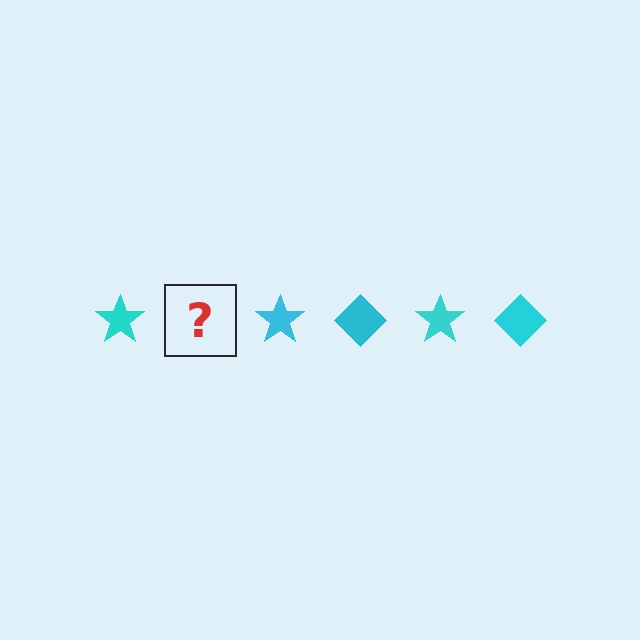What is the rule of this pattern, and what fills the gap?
The rule is that the pattern cycles through star, diamond shapes in cyan. The gap should be filled with a cyan diamond.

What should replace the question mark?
The question mark should be replaced with a cyan diamond.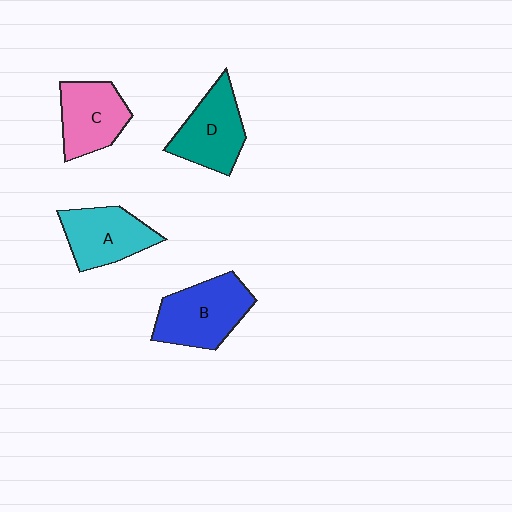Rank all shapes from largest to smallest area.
From largest to smallest: B (blue), D (teal), A (cyan), C (pink).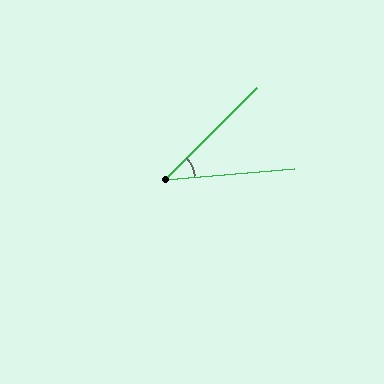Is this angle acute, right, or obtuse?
It is acute.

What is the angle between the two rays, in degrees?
Approximately 40 degrees.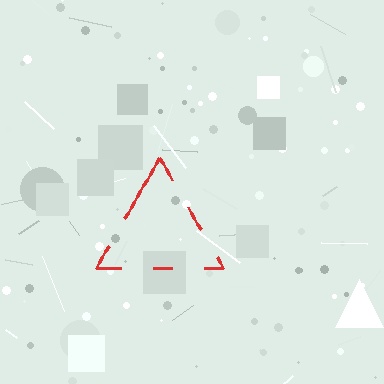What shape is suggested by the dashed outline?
The dashed outline suggests a triangle.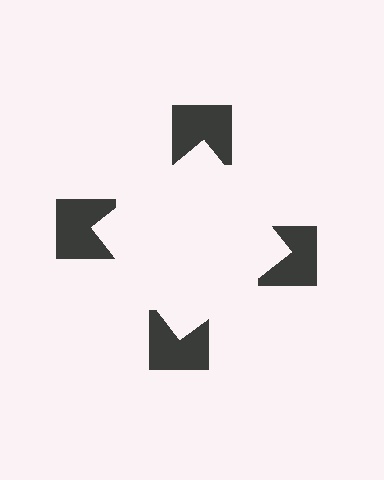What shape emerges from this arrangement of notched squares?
An illusory square — its edges are inferred from the aligned wedge cuts in the notched squares, not physically drawn.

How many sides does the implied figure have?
4 sides.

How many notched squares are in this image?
There are 4 — one at each vertex of the illusory square.